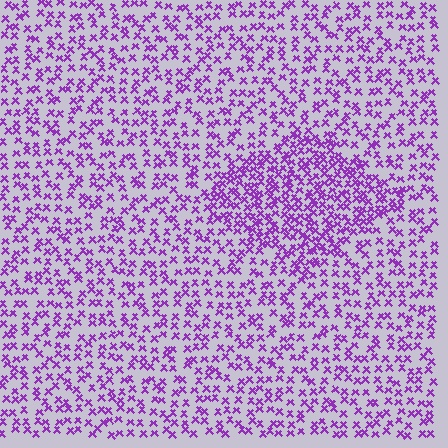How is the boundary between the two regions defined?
The boundary is defined by a change in element density (approximately 1.9x ratio). All elements are the same color, size, and shape.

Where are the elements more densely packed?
The elements are more densely packed inside the diamond boundary.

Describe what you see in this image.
The image contains small purple elements arranged at two different densities. A diamond-shaped region is visible where the elements are more densely packed than the surrounding area.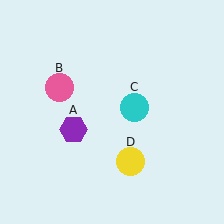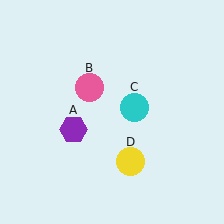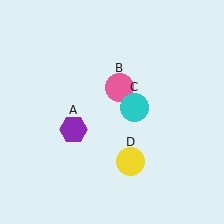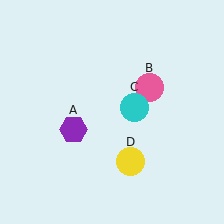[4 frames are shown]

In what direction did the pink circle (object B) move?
The pink circle (object B) moved right.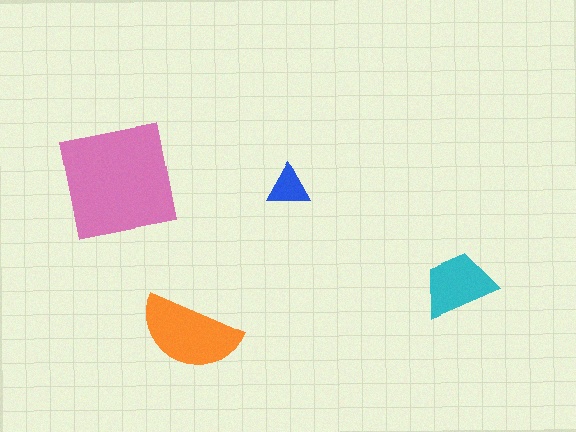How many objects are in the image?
There are 4 objects in the image.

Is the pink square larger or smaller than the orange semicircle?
Larger.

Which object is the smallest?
The blue triangle.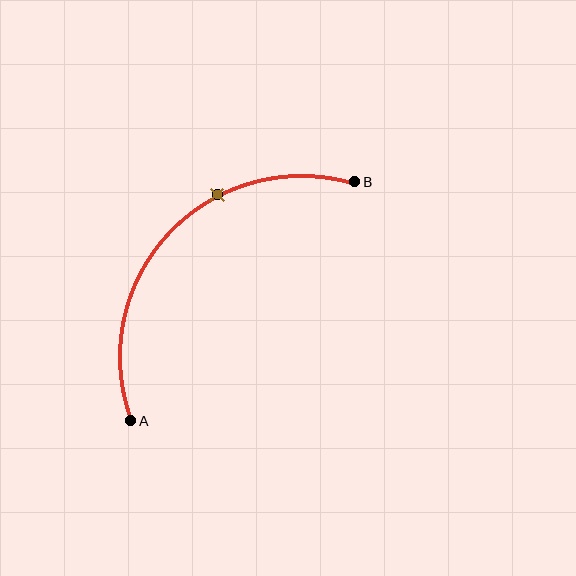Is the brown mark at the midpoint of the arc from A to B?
No. The brown mark lies on the arc but is closer to endpoint B. The arc midpoint would be at the point on the curve equidistant along the arc from both A and B.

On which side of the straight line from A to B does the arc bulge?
The arc bulges above and to the left of the straight line connecting A and B.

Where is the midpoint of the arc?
The arc midpoint is the point on the curve farthest from the straight line joining A and B. It sits above and to the left of that line.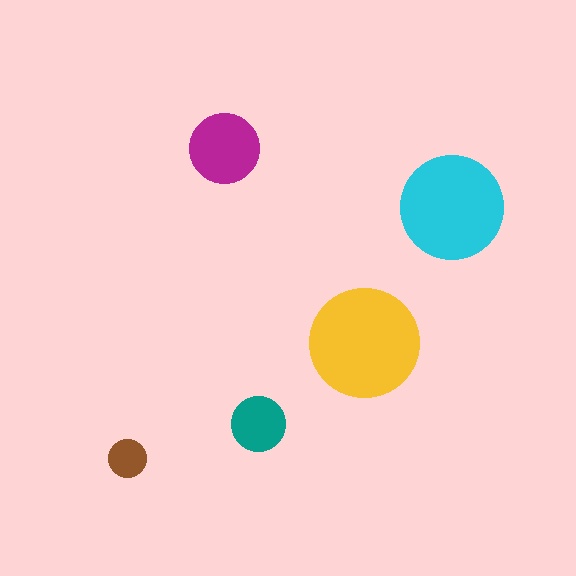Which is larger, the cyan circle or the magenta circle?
The cyan one.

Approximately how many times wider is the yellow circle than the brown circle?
About 3 times wider.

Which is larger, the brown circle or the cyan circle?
The cyan one.